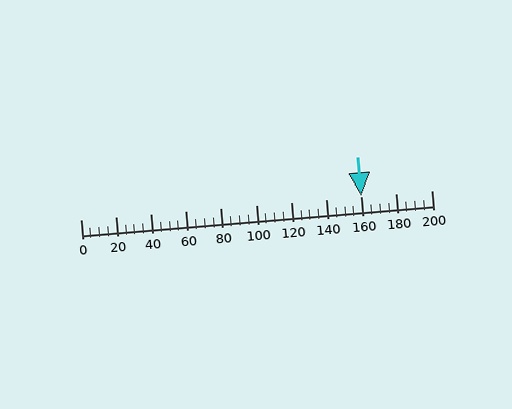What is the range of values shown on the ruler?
The ruler shows values from 0 to 200.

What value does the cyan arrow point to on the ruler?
The cyan arrow points to approximately 160.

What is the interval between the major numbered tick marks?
The major tick marks are spaced 20 units apart.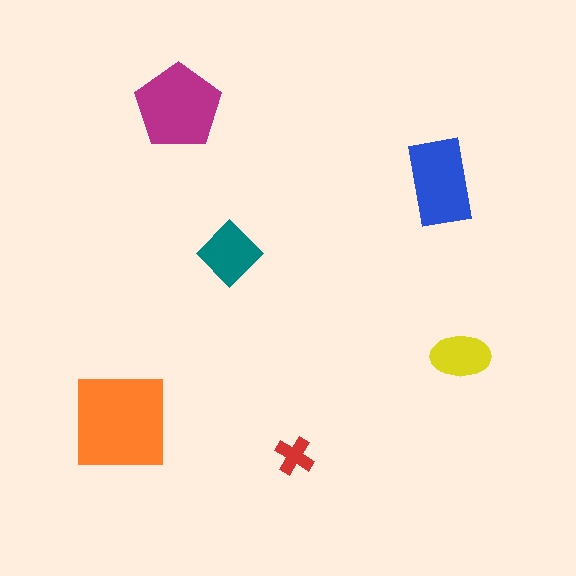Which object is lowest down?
The red cross is bottommost.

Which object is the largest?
The orange square.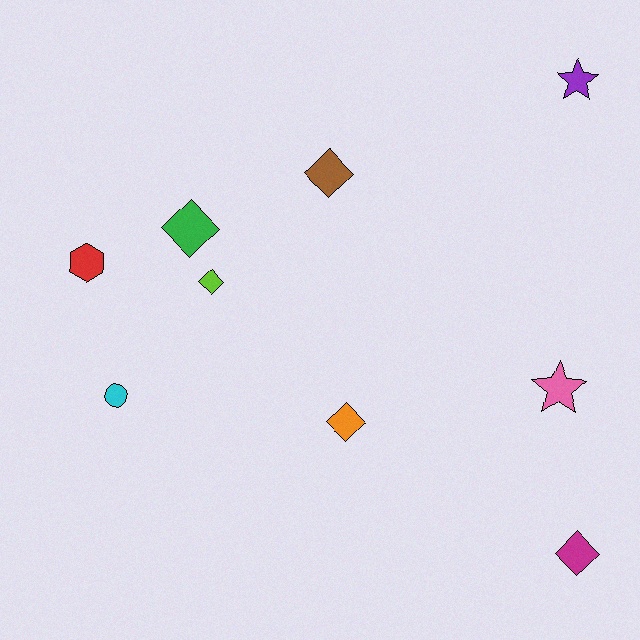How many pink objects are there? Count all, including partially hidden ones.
There is 1 pink object.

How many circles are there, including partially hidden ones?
There is 1 circle.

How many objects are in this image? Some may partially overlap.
There are 9 objects.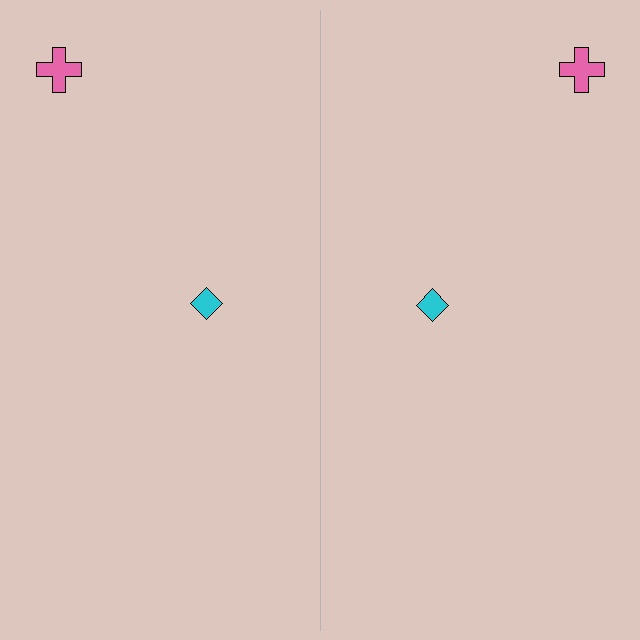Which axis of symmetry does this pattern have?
The pattern has a vertical axis of symmetry running through the center of the image.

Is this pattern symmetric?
Yes, this pattern has bilateral (reflection) symmetry.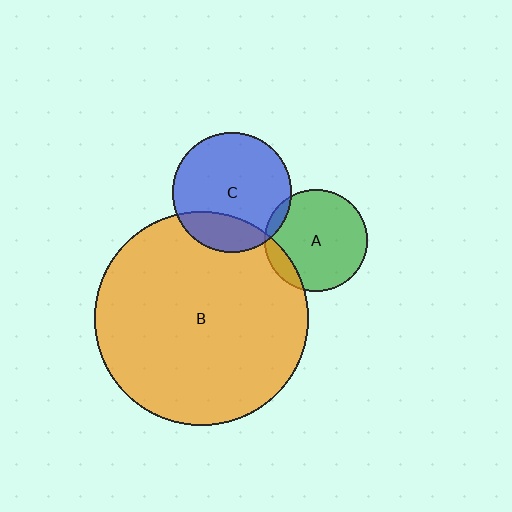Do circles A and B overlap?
Yes.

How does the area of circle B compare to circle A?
Approximately 4.3 times.